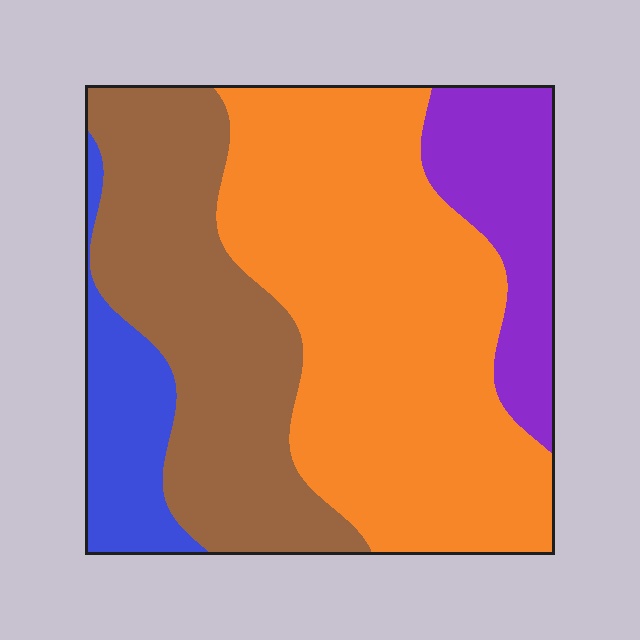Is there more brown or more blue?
Brown.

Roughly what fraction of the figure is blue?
Blue takes up about one tenth (1/10) of the figure.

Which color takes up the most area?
Orange, at roughly 45%.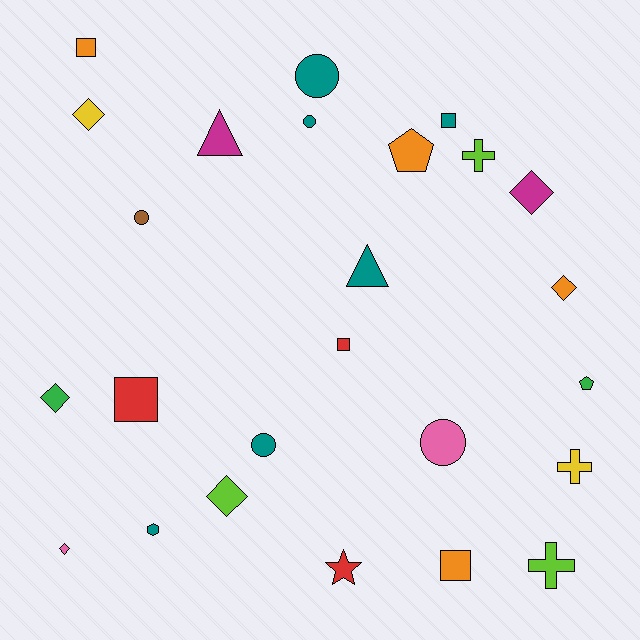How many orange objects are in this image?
There are 4 orange objects.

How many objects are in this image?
There are 25 objects.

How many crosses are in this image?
There are 3 crosses.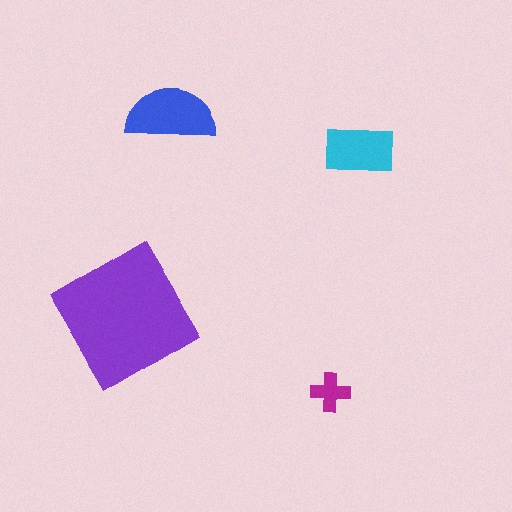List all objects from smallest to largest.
The magenta cross, the cyan rectangle, the blue semicircle, the purple diamond.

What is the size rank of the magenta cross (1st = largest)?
4th.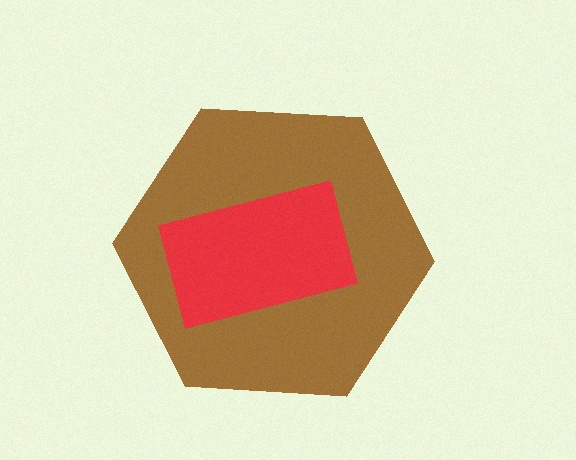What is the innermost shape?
The red rectangle.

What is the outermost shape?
The brown hexagon.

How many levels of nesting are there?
2.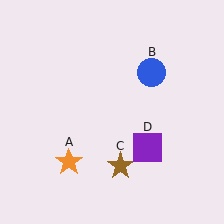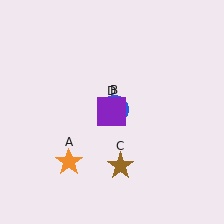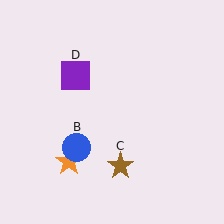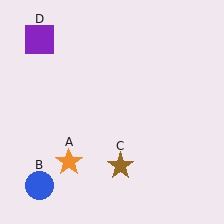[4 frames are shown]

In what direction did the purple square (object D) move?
The purple square (object D) moved up and to the left.